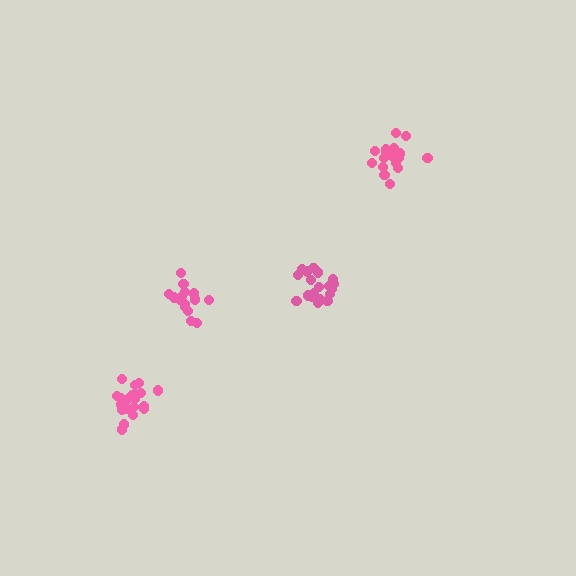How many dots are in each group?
Group 1: 20 dots, Group 2: 19 dots, Group 3: 16 dots, Group 4: 21 dots (76 total).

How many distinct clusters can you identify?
There are 4 distinct clusters.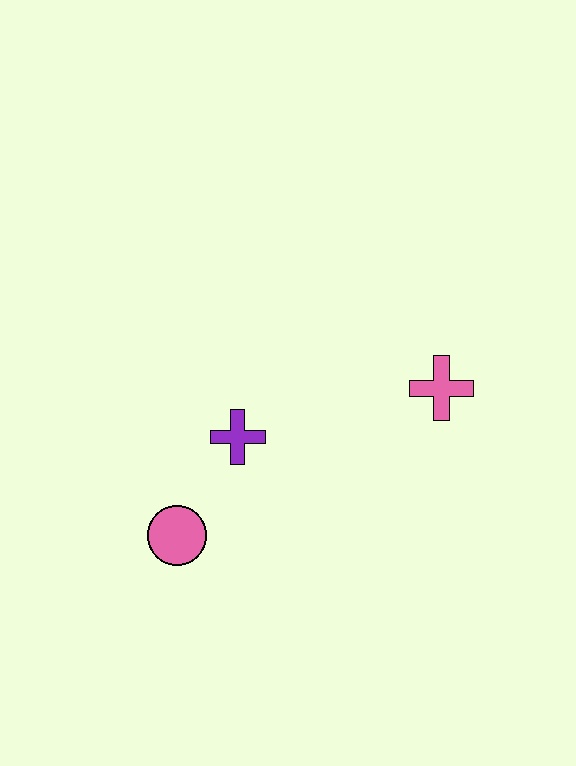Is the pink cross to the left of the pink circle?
No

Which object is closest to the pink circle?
The purple cross is closest to the pink circle.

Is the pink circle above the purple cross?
No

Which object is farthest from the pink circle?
The pink cross is farthest from the pink circle.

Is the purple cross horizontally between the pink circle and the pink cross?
Yes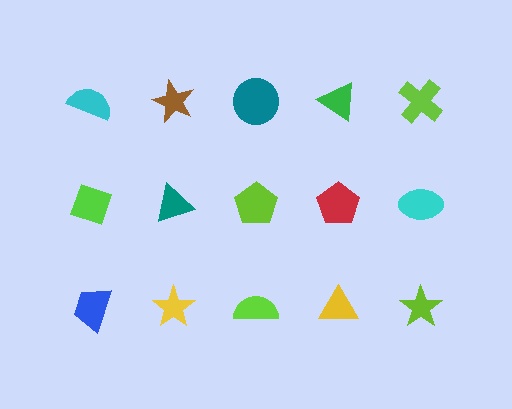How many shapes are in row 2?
5 shapes.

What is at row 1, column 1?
A cyan semicircle.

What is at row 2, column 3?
A lime pentagon.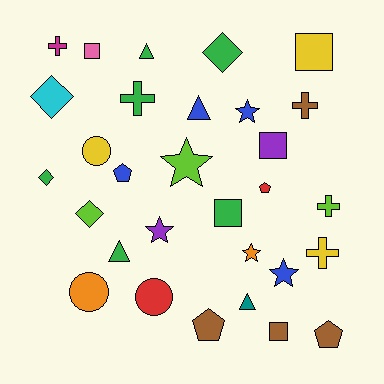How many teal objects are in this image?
There is 1 teal object.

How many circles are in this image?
There are 3 circles.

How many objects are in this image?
There are 30 objects.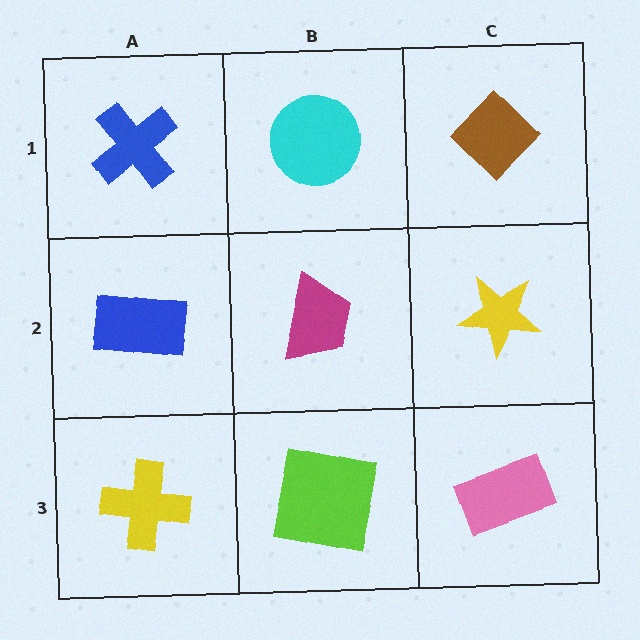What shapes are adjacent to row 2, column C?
A brown diamond (row 1, column C), a pink rectangle (row 3, column C), a magenta trapezoid (row 2, column B).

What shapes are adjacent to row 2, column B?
A cyan circle (row 1, column B), a lime square (row 3, column B), a blue rectangle (row 2, column A), a yellow star (row 2, column C).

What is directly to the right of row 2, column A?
A magenta trapezoid.